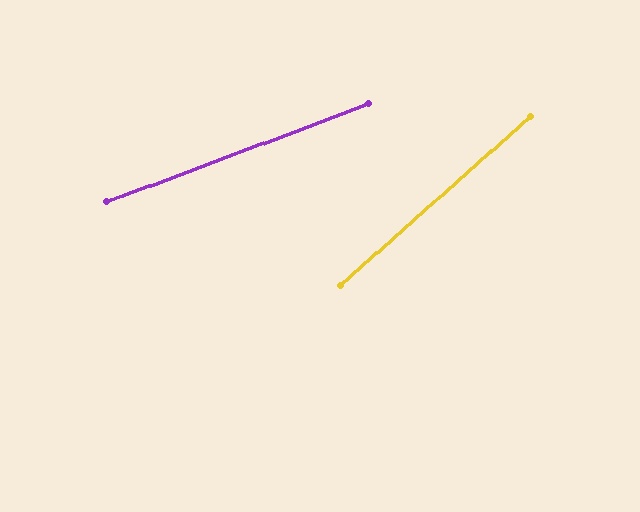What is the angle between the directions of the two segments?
Approximately 21 degrees.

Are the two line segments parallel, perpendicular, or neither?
Neither parallel nor perpendicular — they differ by about 21°.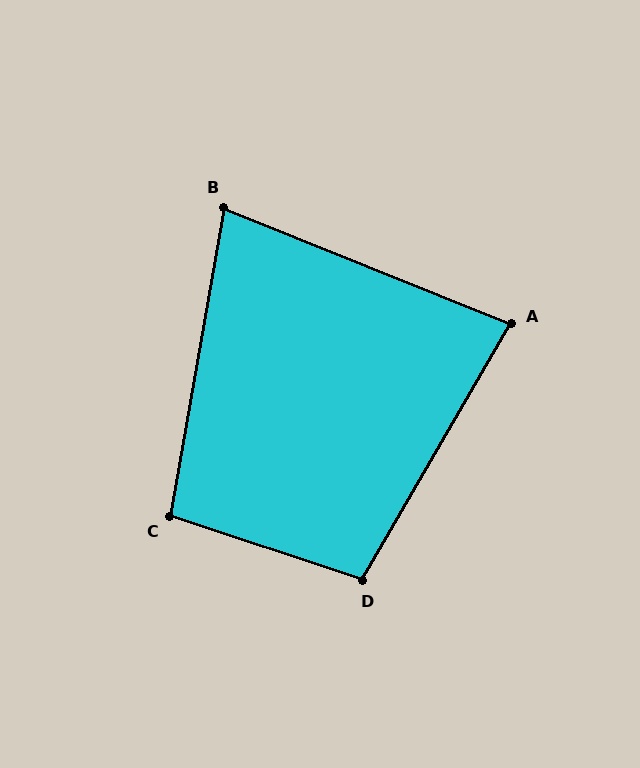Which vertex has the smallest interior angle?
B, at approximately 78 degrees.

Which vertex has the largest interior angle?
D, at approximately 102 degrees.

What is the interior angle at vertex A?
Approximately 82 degrees (acute).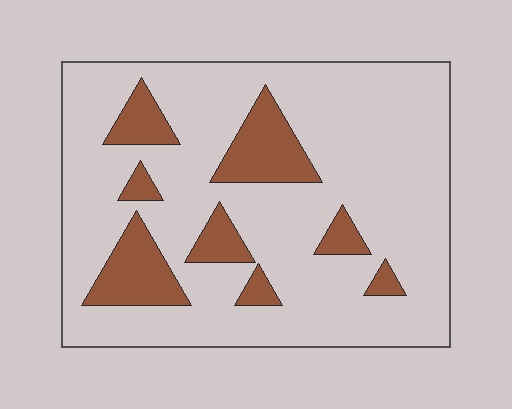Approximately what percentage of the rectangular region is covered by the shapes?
Approximately 20%.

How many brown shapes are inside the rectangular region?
8.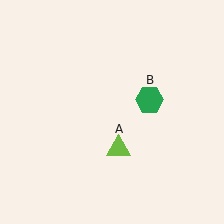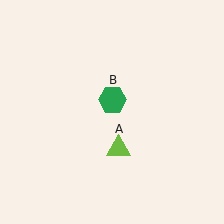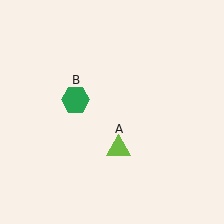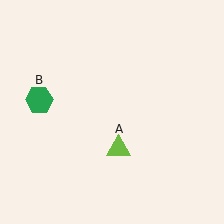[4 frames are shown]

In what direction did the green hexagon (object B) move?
The green hexagon (object B) moved left.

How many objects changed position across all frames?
1 object changed position: green hexagon (object B).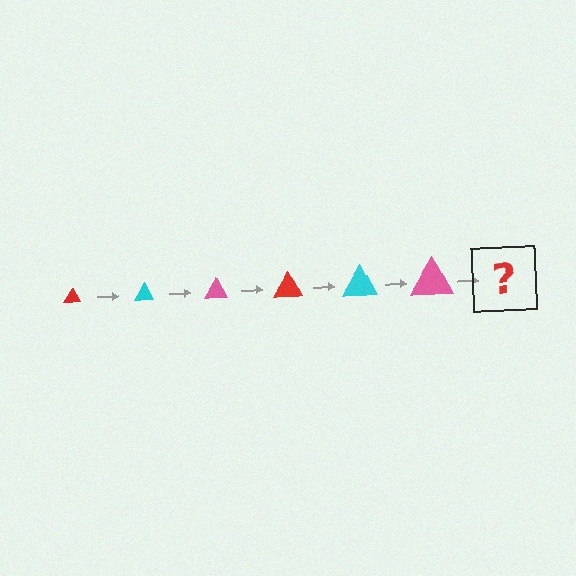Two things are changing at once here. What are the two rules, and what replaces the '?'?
The two rules are that the triangle grows larger each step and the color cycles through red, cyan, and pink. The '?' should be a red triangle, larger than the previous one.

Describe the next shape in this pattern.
It should be a red triangle, larger than the previous one.